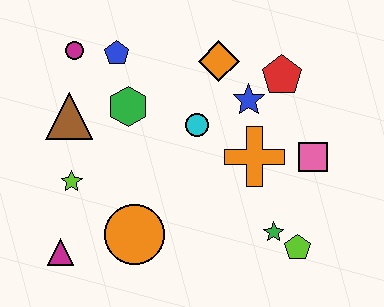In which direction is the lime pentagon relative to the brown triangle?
The lime pentagon is to the right of the brown triangle.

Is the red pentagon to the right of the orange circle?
Yes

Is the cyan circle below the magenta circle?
Yes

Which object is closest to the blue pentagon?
The magenta circle is closest to the blue pentagon.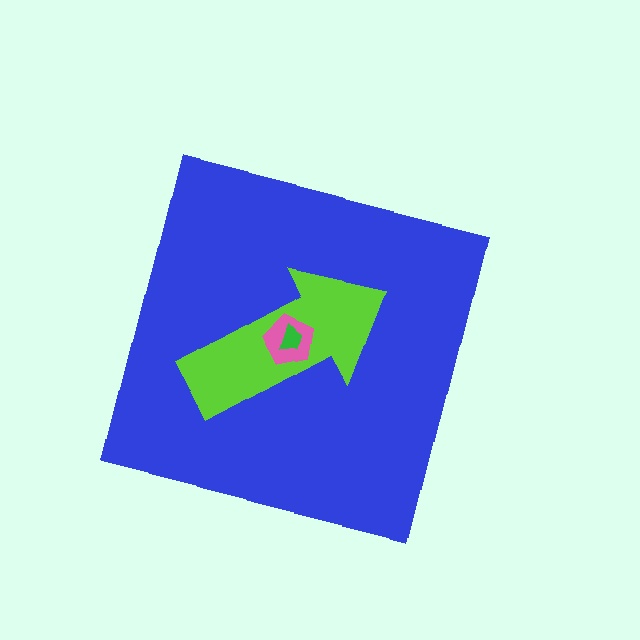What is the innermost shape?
The green trapezoid.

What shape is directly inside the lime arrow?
The pink pentagon.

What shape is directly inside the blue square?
The lime arrow.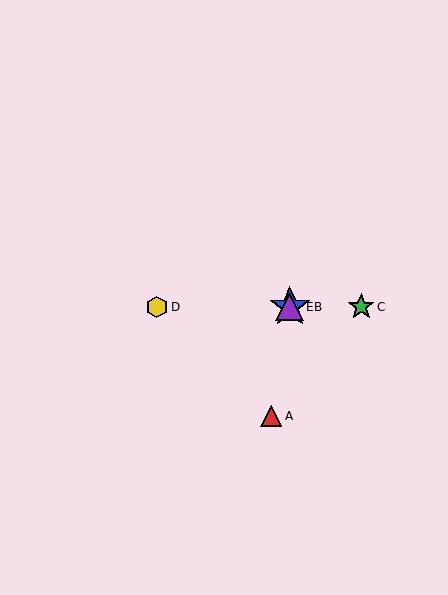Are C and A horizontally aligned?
No, C is at y≈307 and A is at y≈416.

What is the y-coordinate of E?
Object E is at y≈307.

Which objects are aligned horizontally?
Objects B, C, D, E are aligned horizontally.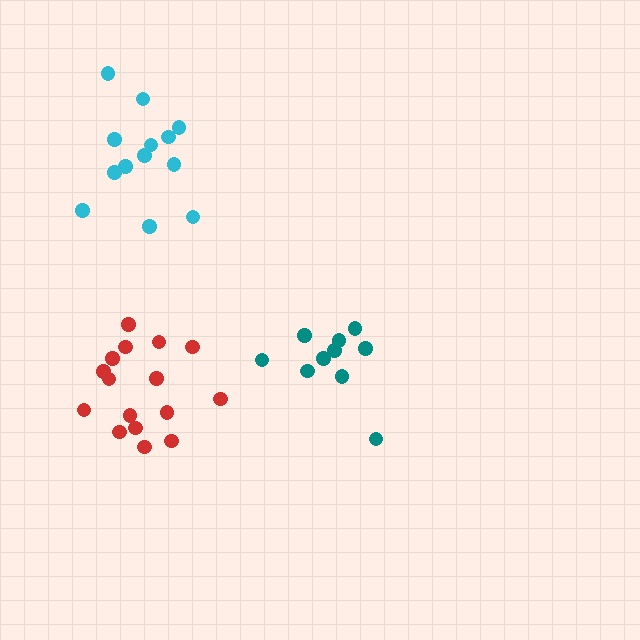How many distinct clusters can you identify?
There are 3 distinct clusters.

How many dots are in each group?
Group 1: 10 dots, Group 2: 16 dots, Group 3: 13 dots (39 total).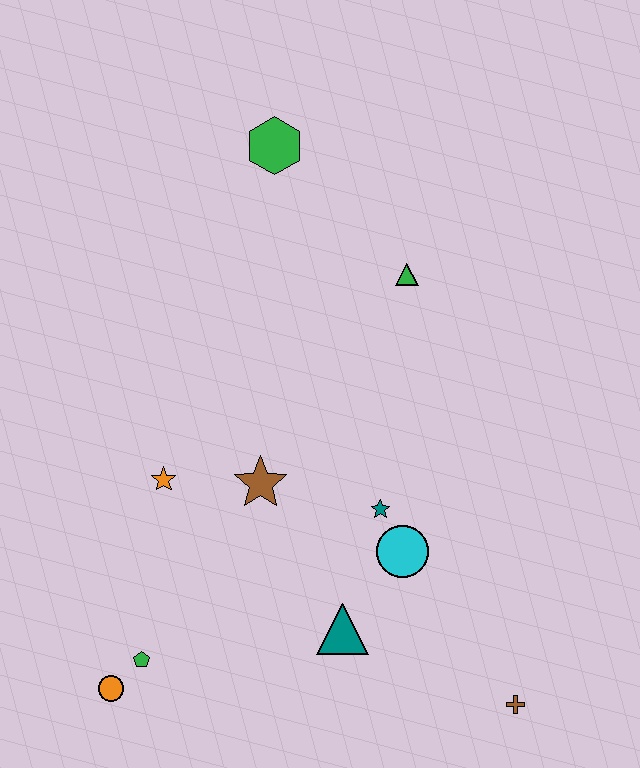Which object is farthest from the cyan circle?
The green hexagon is farthest from the cyan circle.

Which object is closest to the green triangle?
The green hexagon is closest to the green triangle.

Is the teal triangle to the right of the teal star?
No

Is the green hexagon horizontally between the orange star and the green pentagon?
No